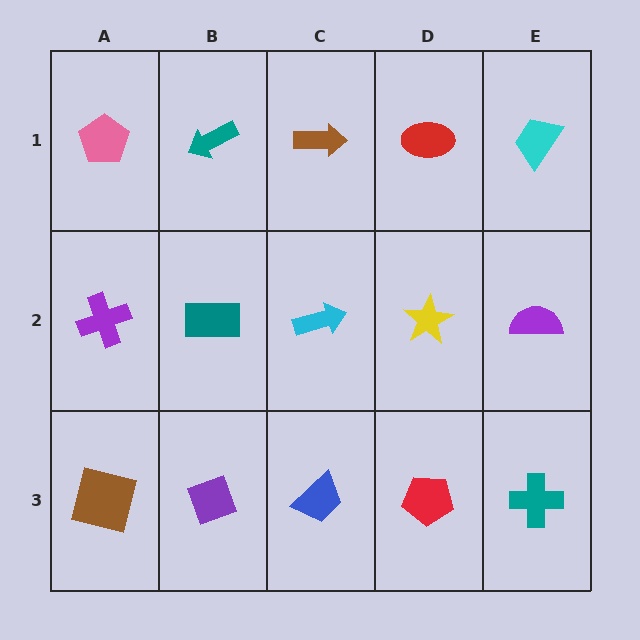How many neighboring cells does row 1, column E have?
2.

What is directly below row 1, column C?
A cyan arrow.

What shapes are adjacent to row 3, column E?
A purple semicircle (row 2, column E), a red pentagon (row 3, column D).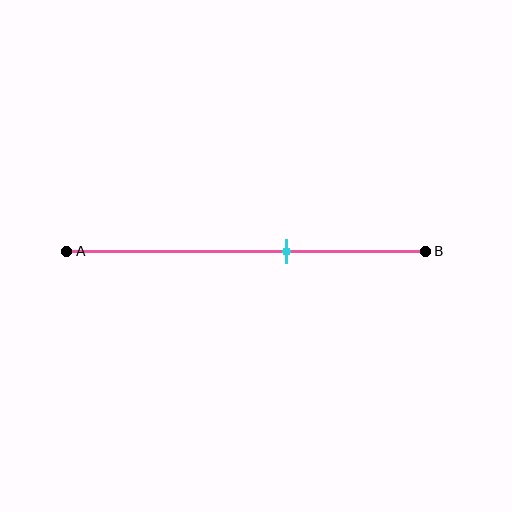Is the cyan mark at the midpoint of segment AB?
No, the mark is at about 60% from A, not at the 50% midpoint.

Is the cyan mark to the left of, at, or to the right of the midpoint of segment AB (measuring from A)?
The cyan mark is to the right of the midpoint of segment AB.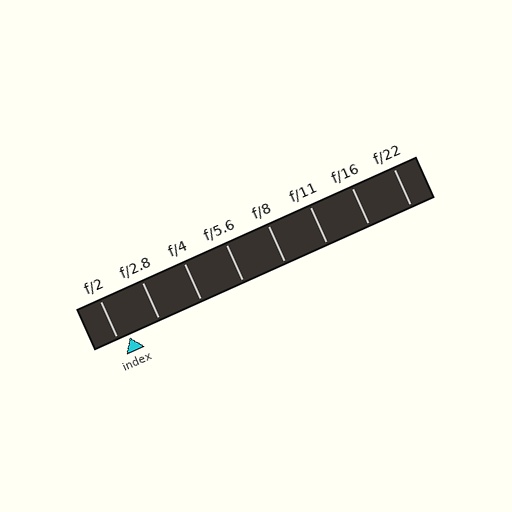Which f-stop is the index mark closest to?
The index mark is closest to f/2.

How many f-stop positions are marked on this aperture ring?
There are 8 f-stop positions marked.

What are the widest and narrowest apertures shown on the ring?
The widest aperture shown is f/2 and the narrowest is f/22.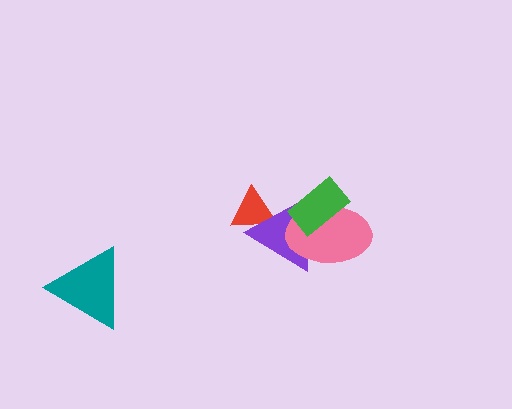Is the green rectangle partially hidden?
No, no other shape covers it.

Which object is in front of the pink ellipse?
The green rectangle is in front of the pink ellipse.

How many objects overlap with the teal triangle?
0 objects overlap with the teal triangle.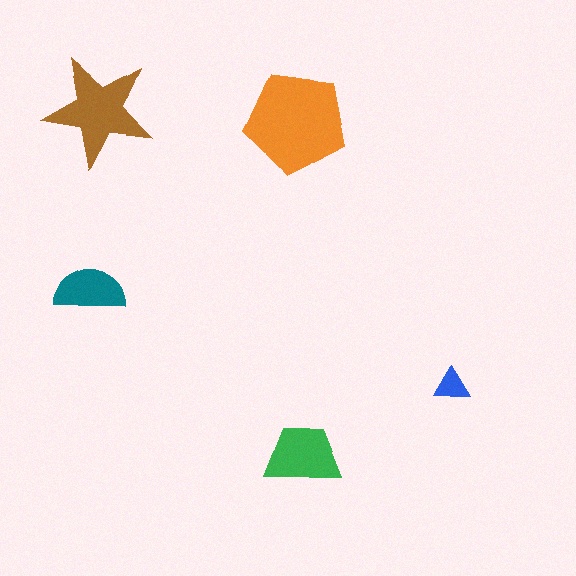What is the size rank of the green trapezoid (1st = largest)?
3rd.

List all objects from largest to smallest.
The orange pentagon, the brown star, the green trapezoid, the teal semicircle, the blue triangle.